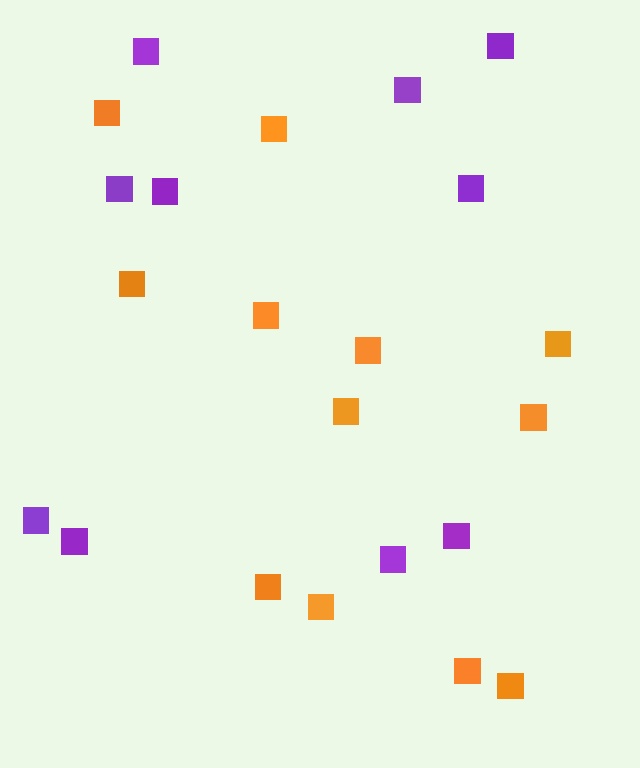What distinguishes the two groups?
There are 2 groups: one group of orange squares (12) and one group of purple squares (10).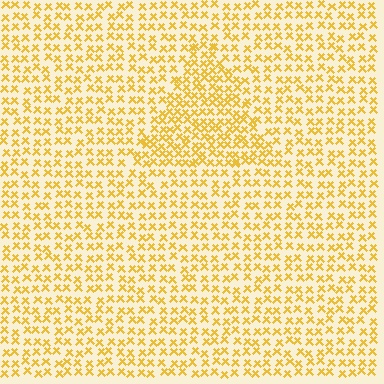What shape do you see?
I see a triangle.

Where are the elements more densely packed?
The elements are more densely packed inside the triangle boundary.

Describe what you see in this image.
The image contains small yellow elements arranged at two different densities. A triangle-shaped region is visible where the elements are more densely packed than the surrounding area.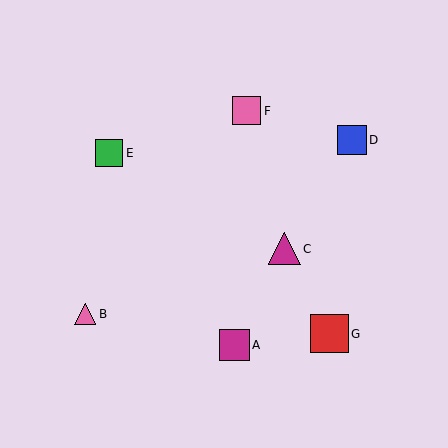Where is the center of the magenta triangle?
The center of the magenta triangle is at (285, 249).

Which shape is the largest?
The red square (labeled G) is the largest.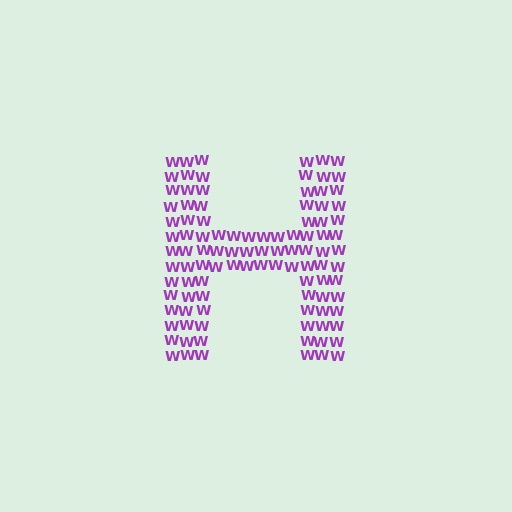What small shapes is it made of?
It is made of small letter W's.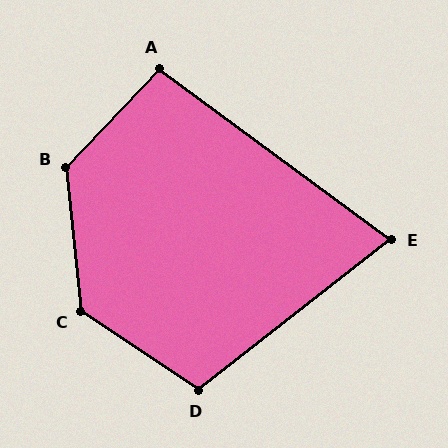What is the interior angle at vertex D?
Approximately 108 degrees (obtuse).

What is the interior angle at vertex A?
Approximately 97 degrees (obtuse).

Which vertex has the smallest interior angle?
E, at approximately 74 degrees.